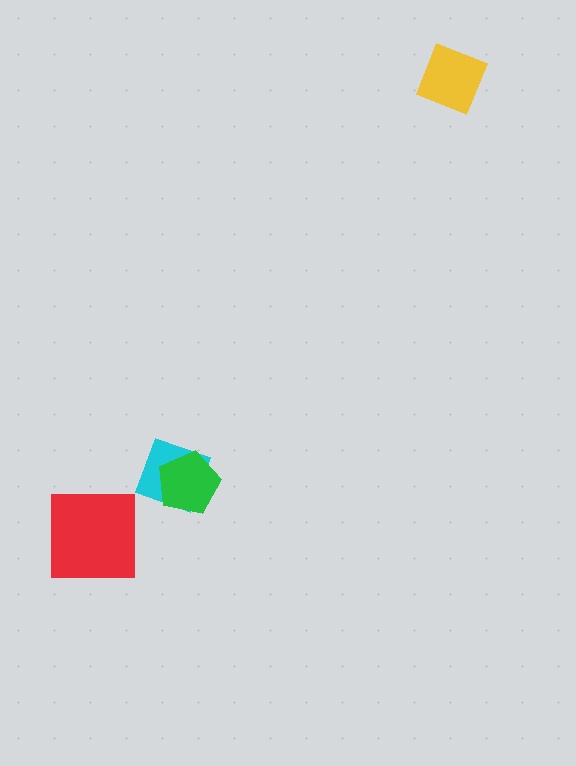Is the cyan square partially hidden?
Yes, it is partially covered by another shape.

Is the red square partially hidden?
No, no other shape covers it.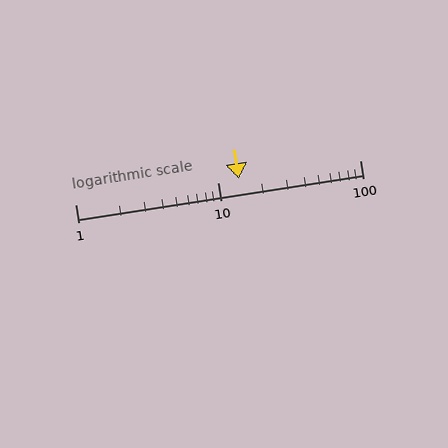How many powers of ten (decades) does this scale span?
The scale spans 2 decades, from 1 to 100.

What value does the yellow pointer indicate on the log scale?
The pointer indicates approximately 14.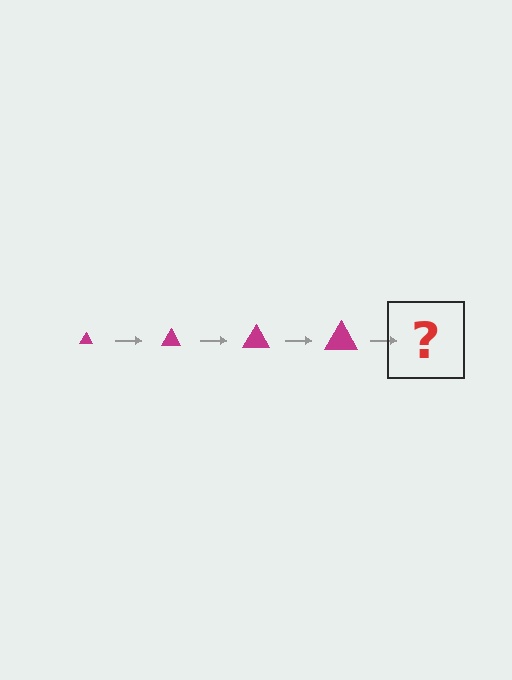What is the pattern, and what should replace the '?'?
The pattern is that the triangle gets progressively larger each step. The '?' should be a magenta triangle, larger than the previous one.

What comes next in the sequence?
The next element should be a magenta triangle, larger than the previous one.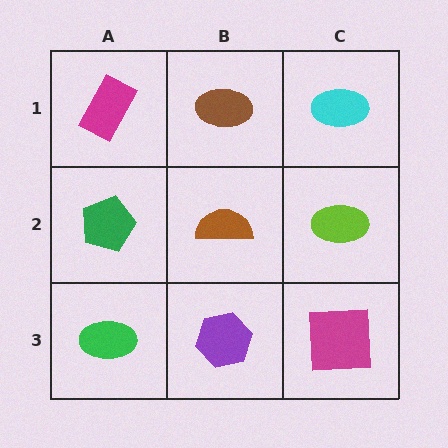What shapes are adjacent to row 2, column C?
A cyan ellipse (row 1, column C), a magenta square (row 3, column C), a brown semicircle (row 2, column B).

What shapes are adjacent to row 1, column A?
A green pentagon (row 2, column A), a brown ellipse (row 1, column B).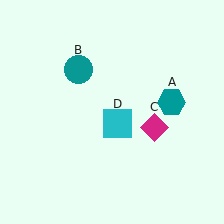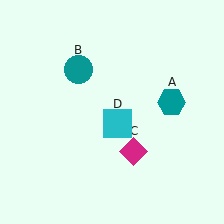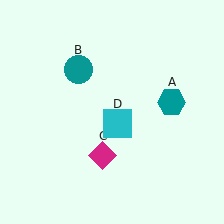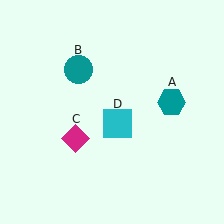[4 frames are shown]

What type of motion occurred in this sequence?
The magenta diamond (object C) rotated clockwise around the center of the scene.